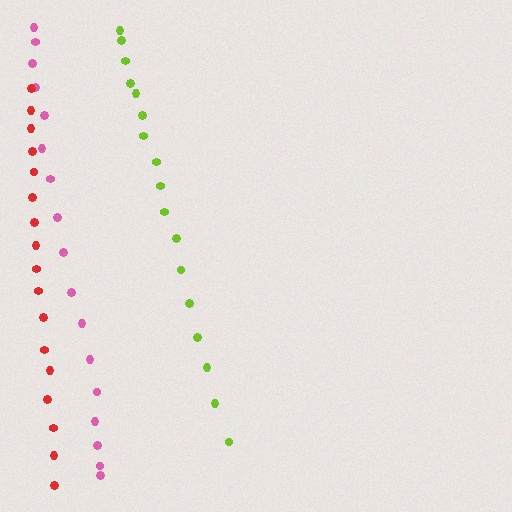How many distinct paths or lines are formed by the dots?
There are 3 distinct paths.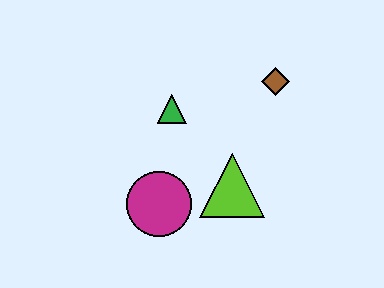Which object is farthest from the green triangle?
The brown diamond is farthest from the green triangle.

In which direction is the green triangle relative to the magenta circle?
The green triangle is above the magenta circle.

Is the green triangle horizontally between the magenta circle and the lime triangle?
Yes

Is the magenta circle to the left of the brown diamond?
Yes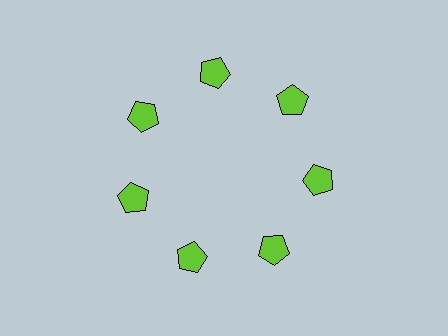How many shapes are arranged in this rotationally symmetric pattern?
There are 7 shapes, arranged in 7 groups of 1.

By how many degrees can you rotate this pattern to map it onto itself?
The pattern maps onto itself every 51 degrees of rotation.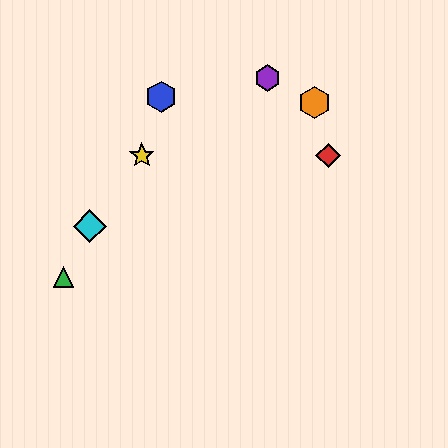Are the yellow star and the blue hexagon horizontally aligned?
No, the yellow star is at y≈156 and the blue hexagon is at y≈97.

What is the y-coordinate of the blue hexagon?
The blue hexagon is at y≈97.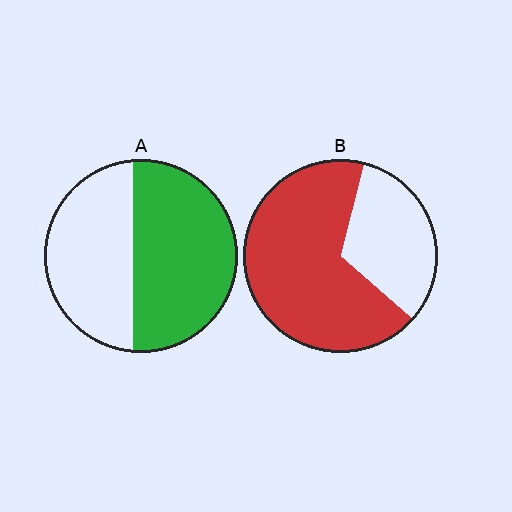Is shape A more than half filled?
Yes.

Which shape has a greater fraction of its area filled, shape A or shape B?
Shape B.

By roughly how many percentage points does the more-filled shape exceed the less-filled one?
By roughly 10 percentage points (B over A).